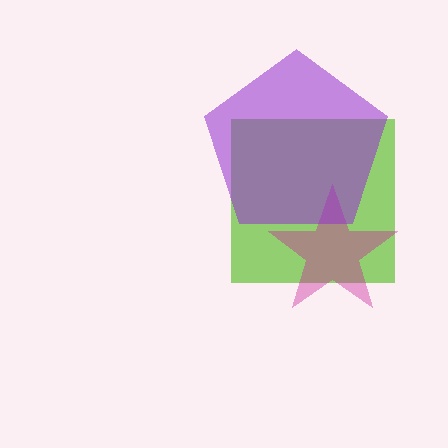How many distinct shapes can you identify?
There are 3 distinct shapes: a lime square, a magenta star, a purple pentagon.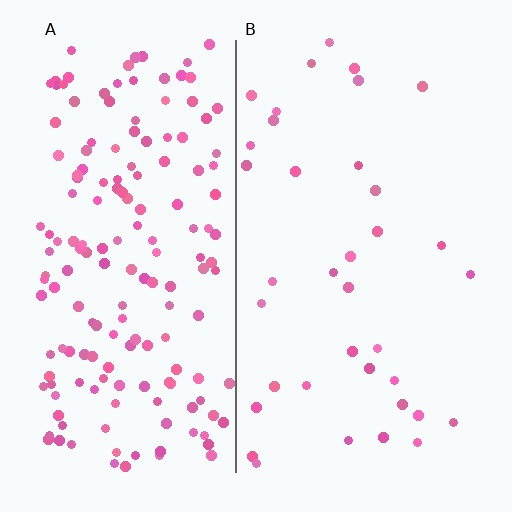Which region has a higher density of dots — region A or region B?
A (the left).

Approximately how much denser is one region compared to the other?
Approximately 4.7× — region A over region B.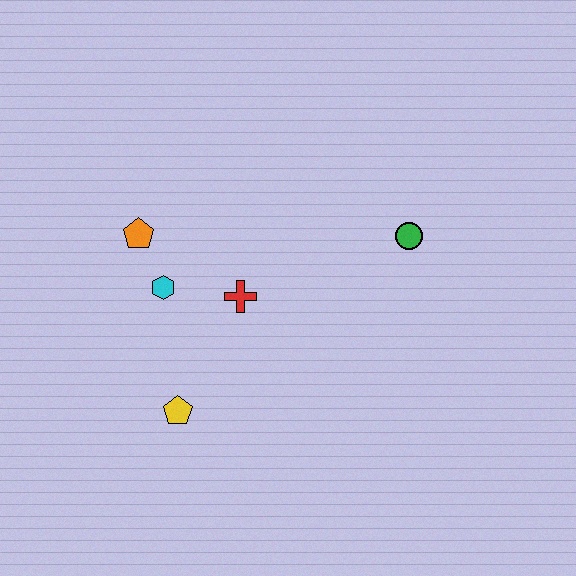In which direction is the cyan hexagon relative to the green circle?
The cyan hexagon is to the left of the green circle.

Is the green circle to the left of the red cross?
No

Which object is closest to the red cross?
The cyan hexagon is closest to the red cross.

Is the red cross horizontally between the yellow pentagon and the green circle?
Yes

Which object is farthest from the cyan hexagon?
The green circle is farthest from the cyan hexagon.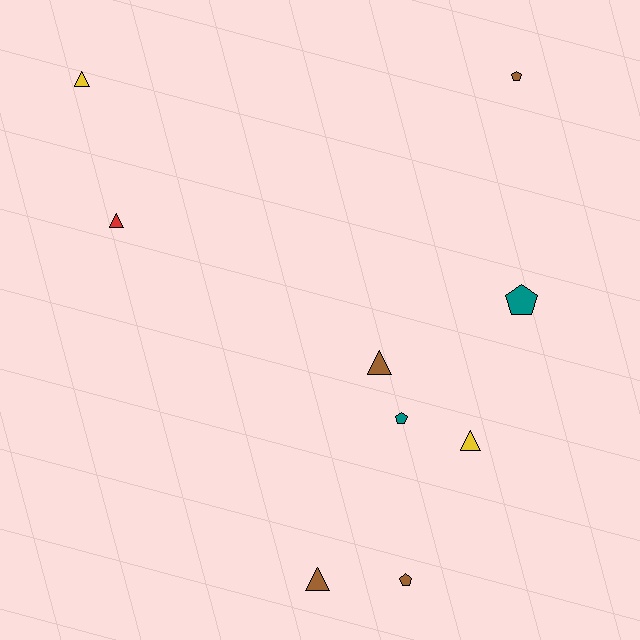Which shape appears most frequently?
Triangle, with 5 objects.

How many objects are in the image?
There are 9 objects.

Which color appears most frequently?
Brown, with 4 objects.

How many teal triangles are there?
There are no teal triangles.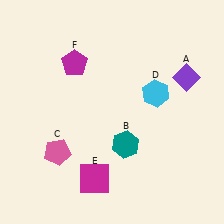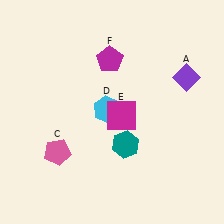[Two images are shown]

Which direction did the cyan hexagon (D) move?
The cyan hexagon (D) moved left.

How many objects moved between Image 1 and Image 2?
3 objects moved between the two images.